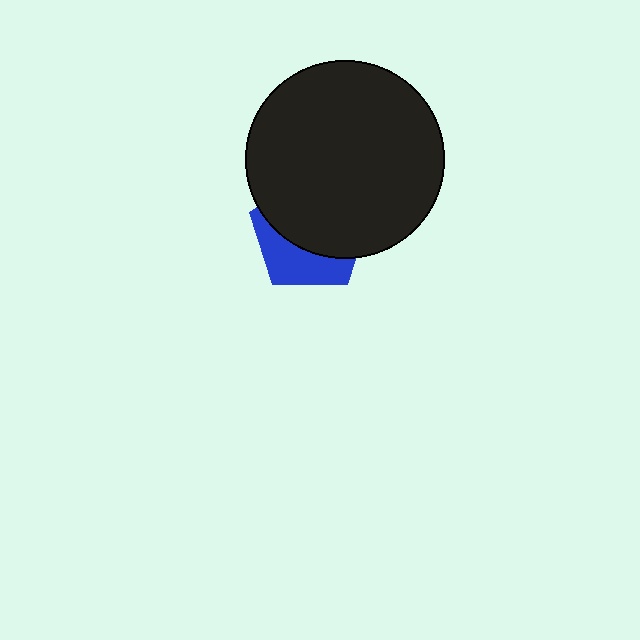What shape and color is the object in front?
The object in front is a black circle.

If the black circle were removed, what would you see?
You would see the complete blue pentagon.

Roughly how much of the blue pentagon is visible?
A small part of it is visible (roughly 36%).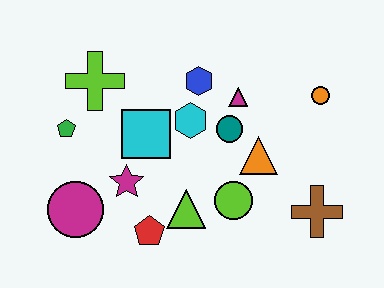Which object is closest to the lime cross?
The green pentagon is closest to the lime cross.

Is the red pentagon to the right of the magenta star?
Yes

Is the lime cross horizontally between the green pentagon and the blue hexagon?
Yes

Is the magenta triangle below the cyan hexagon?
No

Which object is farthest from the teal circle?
The magenta circle is farthest from the teal circle.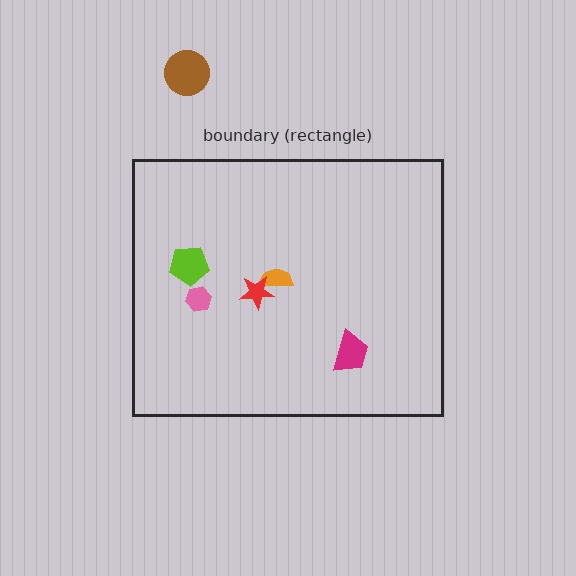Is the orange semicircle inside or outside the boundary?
Inside.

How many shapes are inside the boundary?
5 inside, 1 outside.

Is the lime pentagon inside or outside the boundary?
Inside.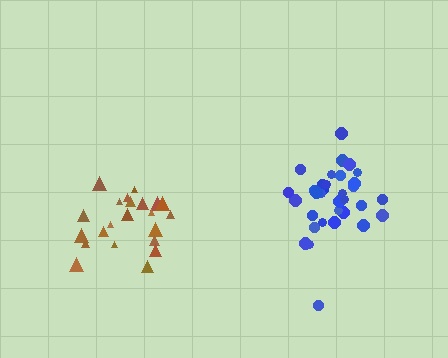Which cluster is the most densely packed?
Blue.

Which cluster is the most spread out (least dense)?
Brown.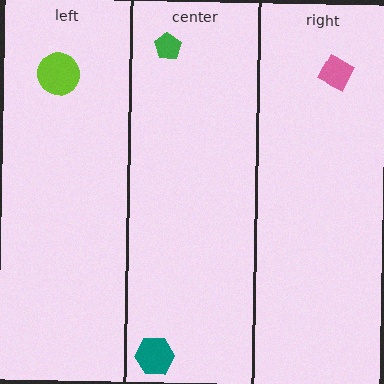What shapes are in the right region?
The pink diamond.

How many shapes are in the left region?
1.